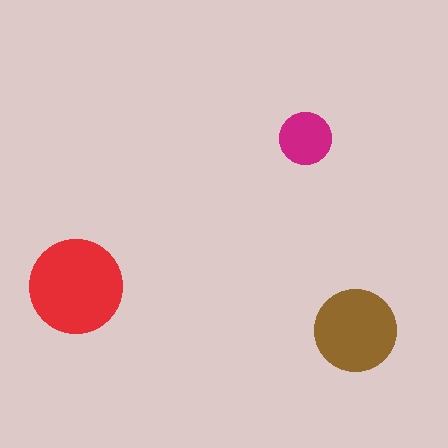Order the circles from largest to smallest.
the red one, the brown one, the magenta one.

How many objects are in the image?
There are 3 objects in the image.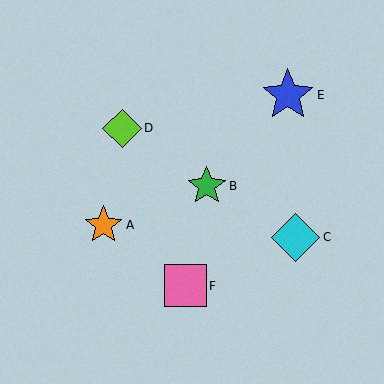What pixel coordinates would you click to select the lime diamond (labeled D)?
Click at (122, 128) to select the lime diamond D.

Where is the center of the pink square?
The center of the pink square is at (186, 286).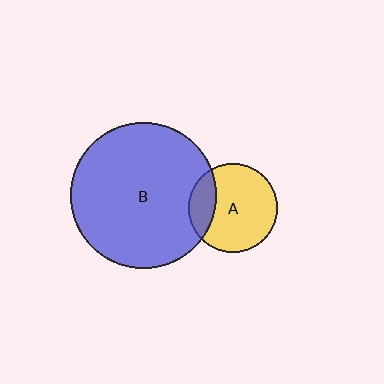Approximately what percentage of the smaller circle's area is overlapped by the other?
Approximately 20%.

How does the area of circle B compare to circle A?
Approximately 2.7 times.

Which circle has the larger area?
Circle B (blue).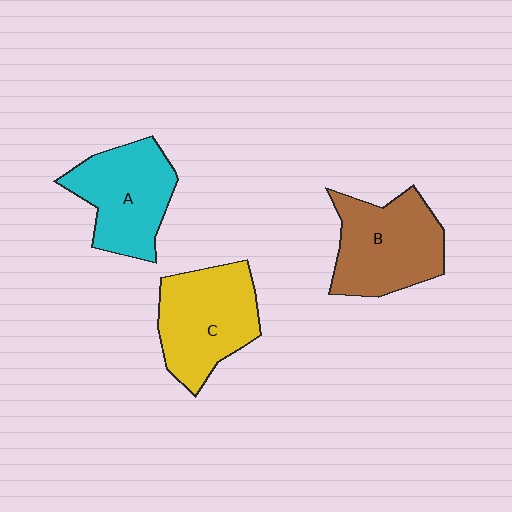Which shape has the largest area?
Shape B (brown).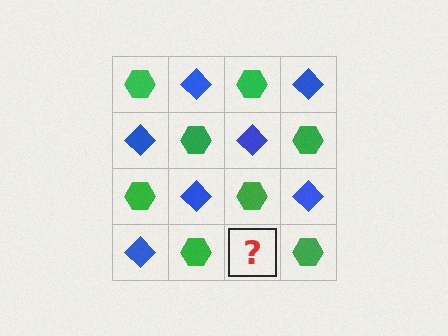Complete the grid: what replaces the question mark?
The question mark should be replaced with a blue diamond.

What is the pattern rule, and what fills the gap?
The rule is that it alternates green hexagon and blue diamond in a checkerboard pattern. The gap should be filled with a blue diamond.